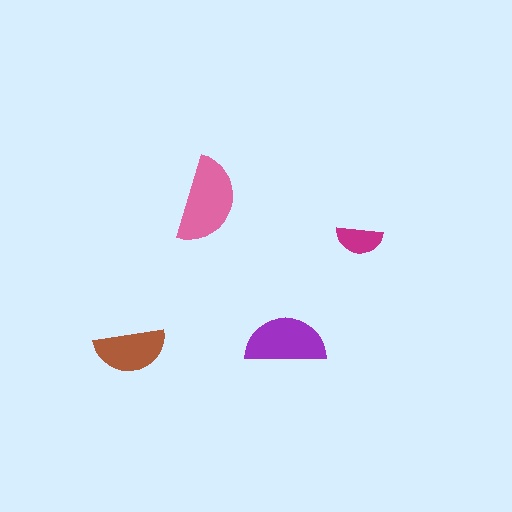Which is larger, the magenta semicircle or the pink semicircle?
The pink one.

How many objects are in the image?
There are 4 objects in the image.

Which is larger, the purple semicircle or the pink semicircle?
The pink one.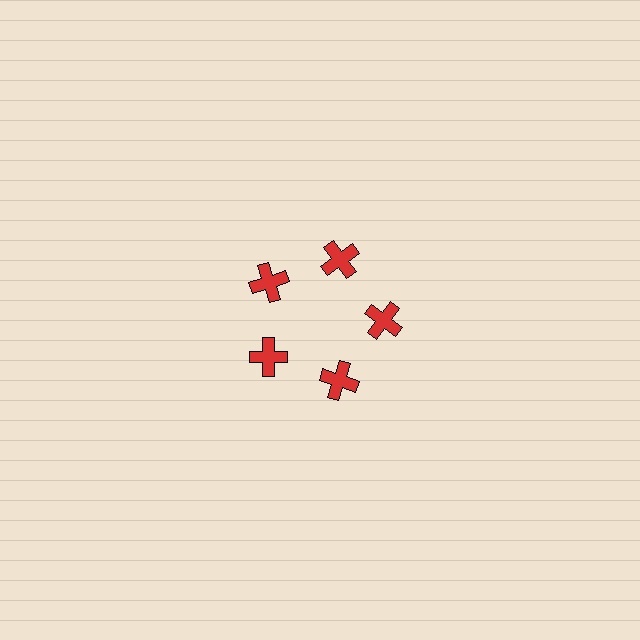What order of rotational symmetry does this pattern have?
This pattern has 5-fold rotational symmetry.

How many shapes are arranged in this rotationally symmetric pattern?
There are 5 shapes, arranged in 5 groups of 1.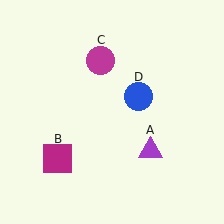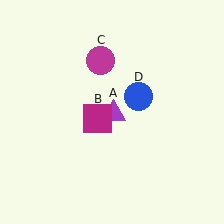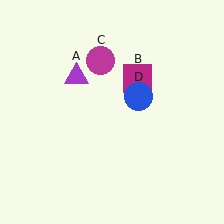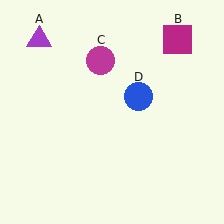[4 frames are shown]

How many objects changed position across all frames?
2 objects changed position: purple triangle (object A), magenta square (object B).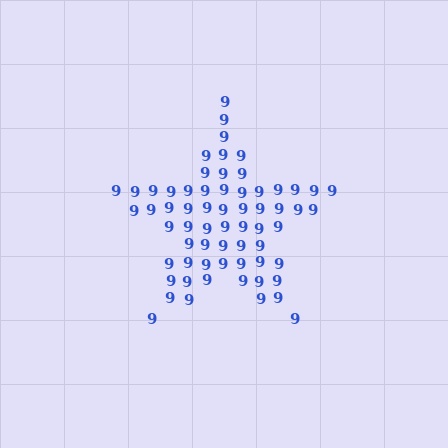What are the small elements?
The small elements are digit 9's.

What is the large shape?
The large shape is a star.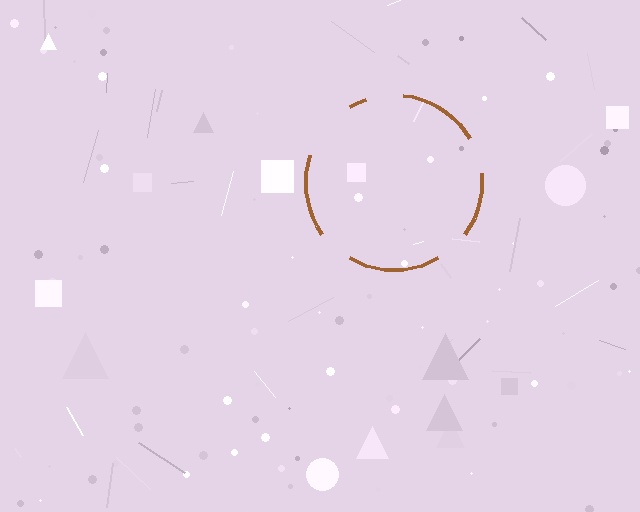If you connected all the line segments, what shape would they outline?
They would outline a circle.